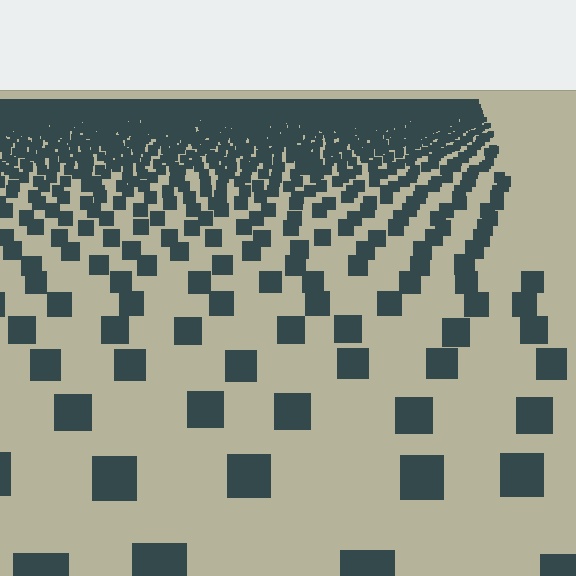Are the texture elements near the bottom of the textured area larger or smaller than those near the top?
Larger. Near the bottom, elements are closer to the viewer and appear at a bigger on-screen size.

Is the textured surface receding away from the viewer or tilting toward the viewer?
The surface is receding away from the viewer. Texture elements get smaller and denser toward the top.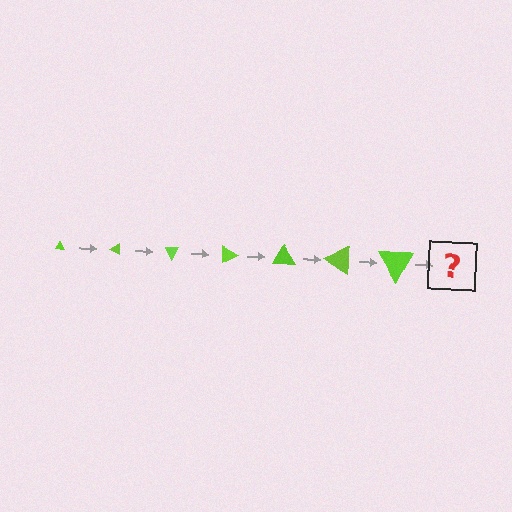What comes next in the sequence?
The next element should be a triangle, larger than the previous one and rotated 210 degrees from the start.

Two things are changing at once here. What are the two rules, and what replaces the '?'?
The two rules are that the triangle grows larger each step and it rotates 30 degrees each step. The '?' should be a triangle, larger than the previous one and rotated 210 degrees from the start.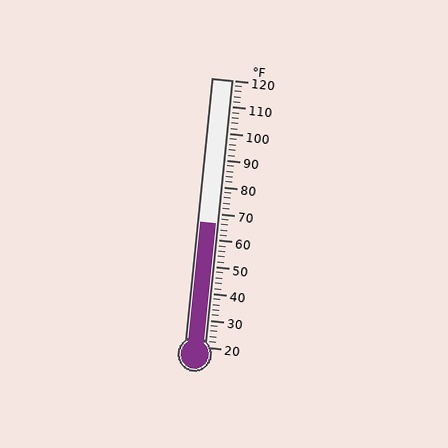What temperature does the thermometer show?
The thermometer shows approximately 66°F.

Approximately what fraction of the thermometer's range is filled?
The thermometer is filled to approximately 45% of its range.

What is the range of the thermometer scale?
The thermometer scale ranges from 20°F to 120°F.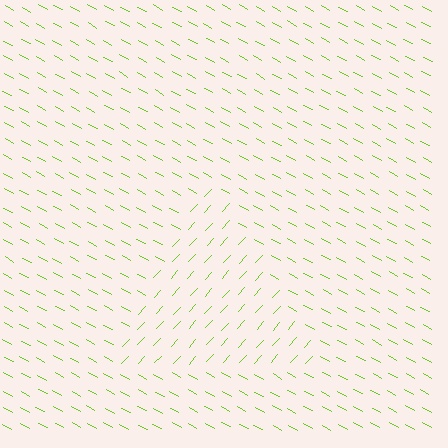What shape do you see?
I see a triangle.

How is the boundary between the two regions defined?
The boundary is defined purely by a change in line orientation (approximately 76 degrees difference). All lines are the same color and thickness.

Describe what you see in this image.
The image is filled with small lime line segments. A triangle region in the image has lines oriented differently from the surrounding lines, creating a visible texture boundary.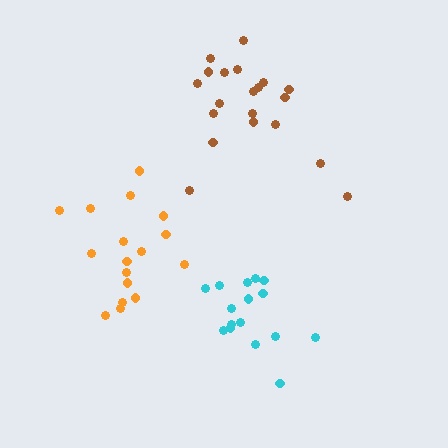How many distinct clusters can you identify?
There are 3 distinct clusters.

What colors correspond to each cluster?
The clusters are colored: brown, orange, cyan.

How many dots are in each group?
Group 1: 20 dots, Group 2: 17 dots, Group 3: 16 dots (53 total).